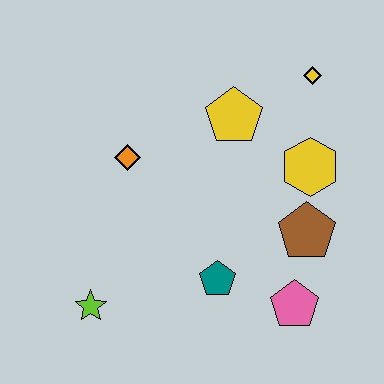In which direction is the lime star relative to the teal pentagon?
The lime star is to the left of the teal pentagon.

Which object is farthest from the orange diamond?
The pink pentagon is farthest from the orange diamond.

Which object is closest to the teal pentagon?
The pink pentagon is closest to the teal pentagon.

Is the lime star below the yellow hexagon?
Yes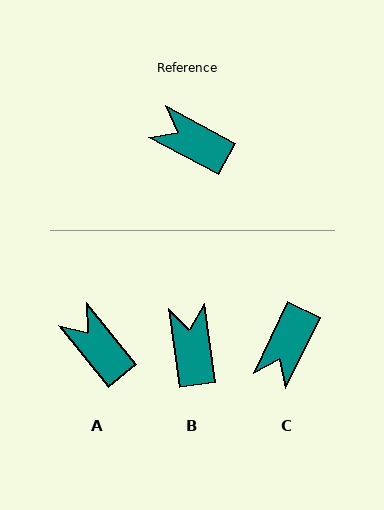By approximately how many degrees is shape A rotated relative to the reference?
Approximately 23 degrees clockwise.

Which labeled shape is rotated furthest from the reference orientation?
C, about 92 degrees away.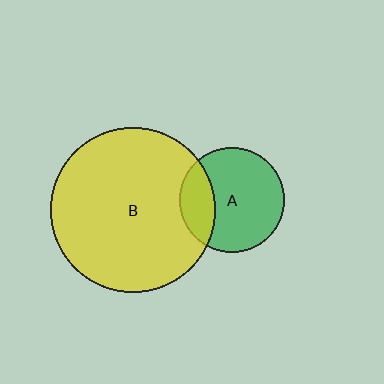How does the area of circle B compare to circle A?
Approximately 2.5 times.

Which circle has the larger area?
Circle B (yellow).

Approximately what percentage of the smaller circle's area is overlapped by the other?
Approximately 25%.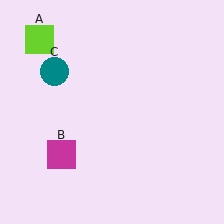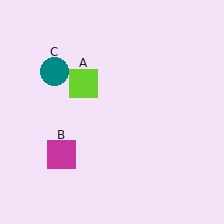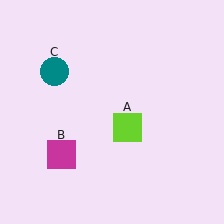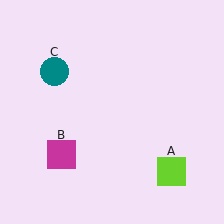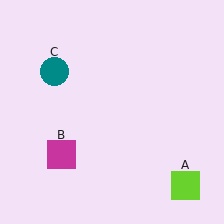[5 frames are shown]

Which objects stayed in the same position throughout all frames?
Magenta square (object B) and teal circle (object C) remained stationary.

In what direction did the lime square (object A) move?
The lime square (object A) moved down and to the right.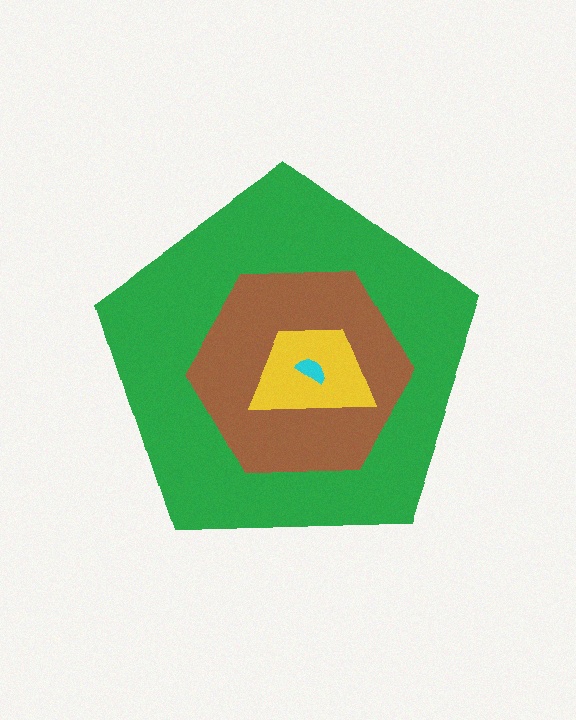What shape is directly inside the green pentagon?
The brown hexagon.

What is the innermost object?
The cyan semicircle.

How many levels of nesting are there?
4.